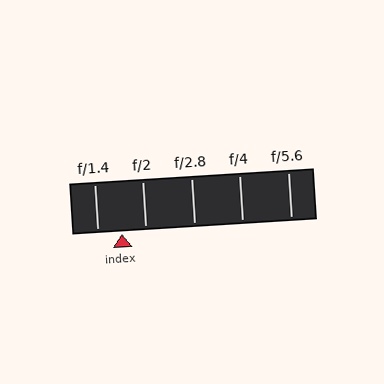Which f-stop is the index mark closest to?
The index mark is closest to f/1.4.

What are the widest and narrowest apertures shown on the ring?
The widest aperture shown is f/1.4 and the narrowest is f/5.6.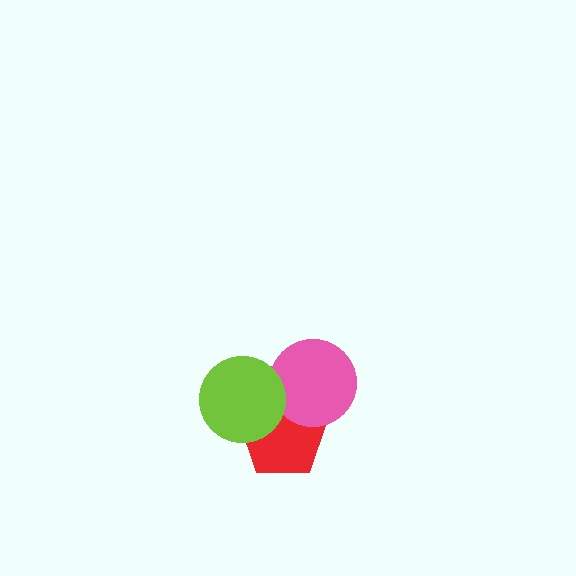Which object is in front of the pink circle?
The lime circle is in front of the pink circle.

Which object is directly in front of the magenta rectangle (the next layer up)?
The red pentagon is directly in front of the magenta rectangle.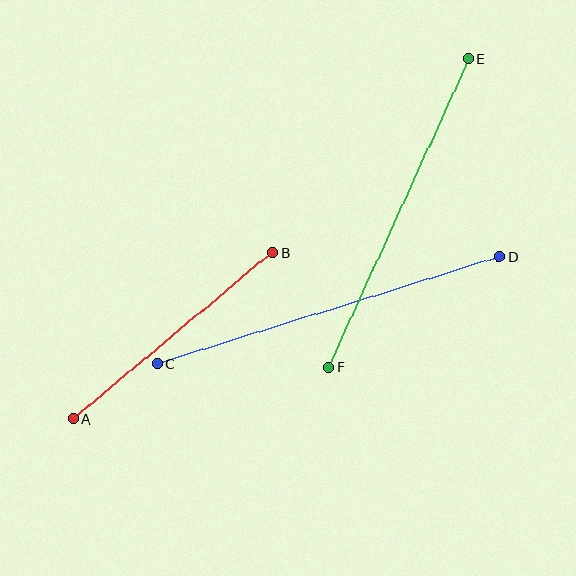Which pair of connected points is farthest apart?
Points C and D are farthest apart.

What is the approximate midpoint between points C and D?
The midpoint is at approximately (328, 310) pixels.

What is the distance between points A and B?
The distance is approximately 260 pixels.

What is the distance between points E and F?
The distance is approximately 338 pixels.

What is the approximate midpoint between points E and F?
The midpoint is at approximately (398, 213) pixels.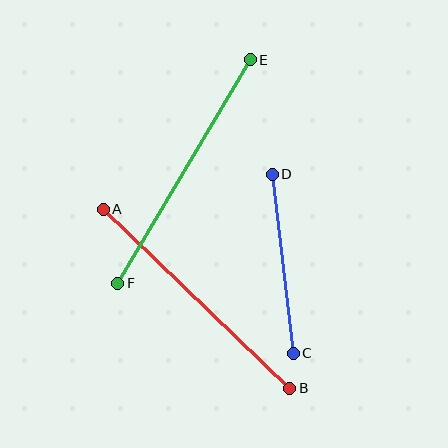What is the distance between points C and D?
The distance is approximately 180 pixels.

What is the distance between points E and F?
The distance is approximately 260 pixels.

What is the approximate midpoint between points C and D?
The midpoint is at approximately (283, 264) pixels.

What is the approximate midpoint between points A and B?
The midpoint is at approximately (196, 299) pixels.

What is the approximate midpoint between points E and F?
The midpoint is at approximately (184, 172) pixels.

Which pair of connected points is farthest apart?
Points E and F are farthest apart.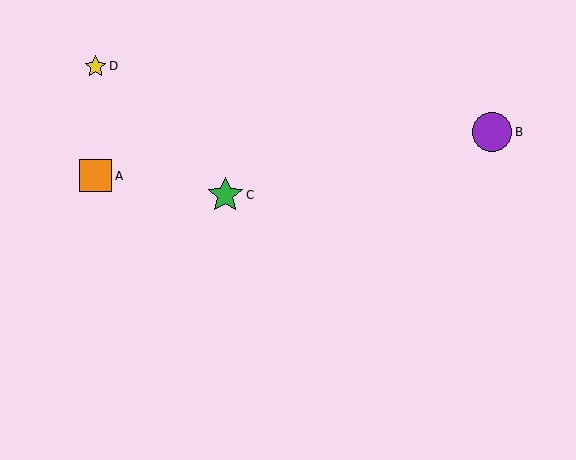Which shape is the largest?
The purple circle (labeled B) is the largest.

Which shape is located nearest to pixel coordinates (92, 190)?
The orange square (labeled A) at (96, 176) is nearest to that location.